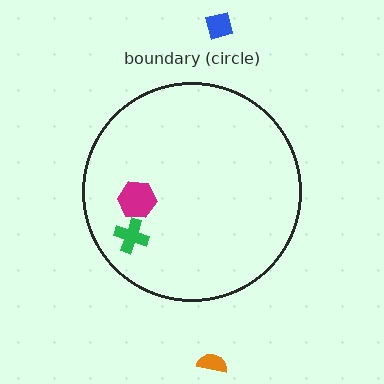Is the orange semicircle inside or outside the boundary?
Outside.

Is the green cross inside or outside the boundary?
Inside.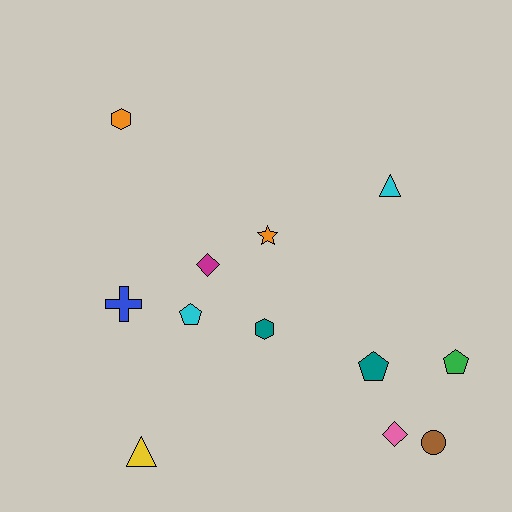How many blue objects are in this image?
There is 1 blue object.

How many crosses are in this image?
There is 1 cross.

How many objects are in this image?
There are 12 objects.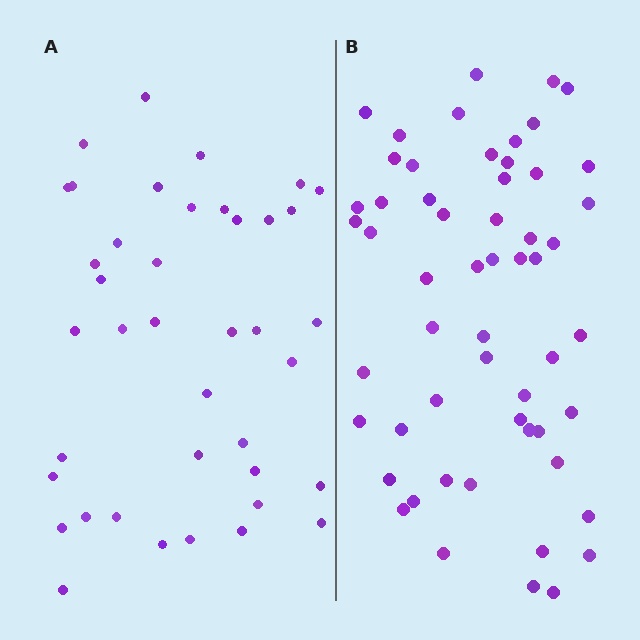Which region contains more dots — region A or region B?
Region B (the right region) has more dots.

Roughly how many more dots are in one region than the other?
Region B has approximately 15 more dots than region A.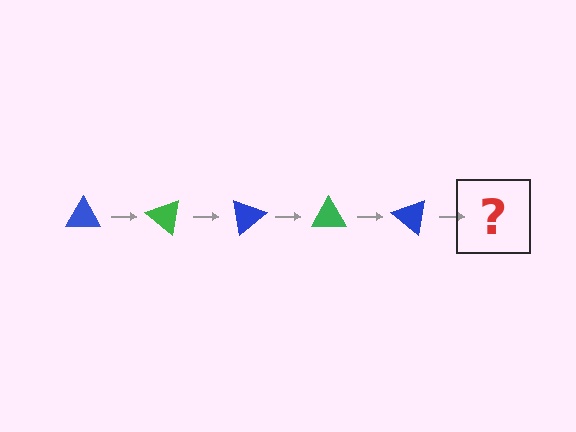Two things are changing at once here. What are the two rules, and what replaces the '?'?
The two rules are that it rotates 40 degrees each step and the color cycles through blue and green. The '?' should be a green triangle, rotated 200 degrees from the start.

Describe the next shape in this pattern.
It should be a green triangle, rotated 200 degrees from the start.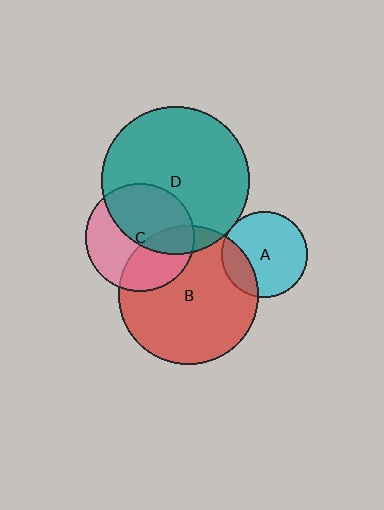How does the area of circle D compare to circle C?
Approximately 1.9 times.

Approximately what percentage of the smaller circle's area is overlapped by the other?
Approximately 50%.